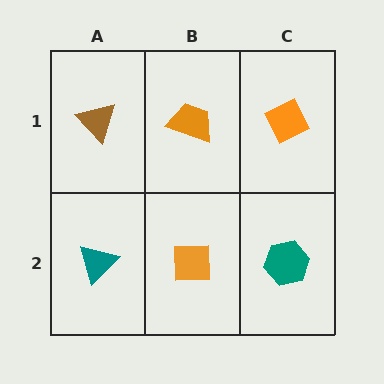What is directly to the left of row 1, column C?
An orange trapezoid.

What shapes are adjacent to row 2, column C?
An orange diamond (row 1, column C), an orange square (row 2, column B).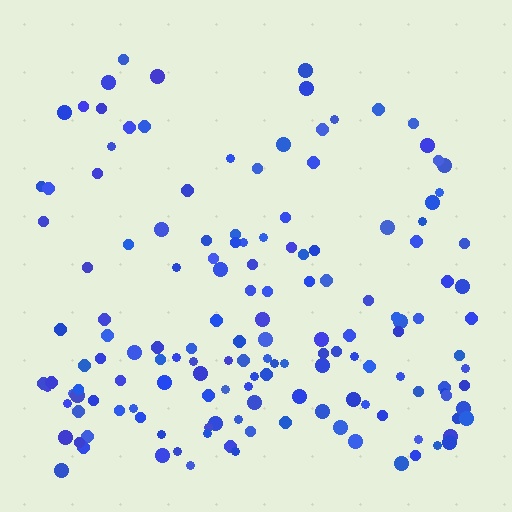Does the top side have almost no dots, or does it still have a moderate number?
Still a moderate number, just noticeably fewer than the bottom.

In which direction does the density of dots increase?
From top to bottom, with the bottom side densest.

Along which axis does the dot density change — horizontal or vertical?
Vertical.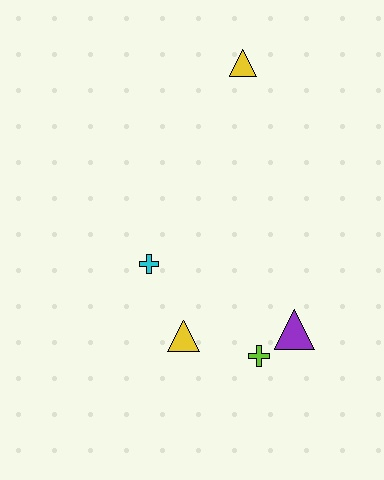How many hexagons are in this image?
There are no hexagons.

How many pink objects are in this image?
There are no pink objects.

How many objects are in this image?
There are 5 objects.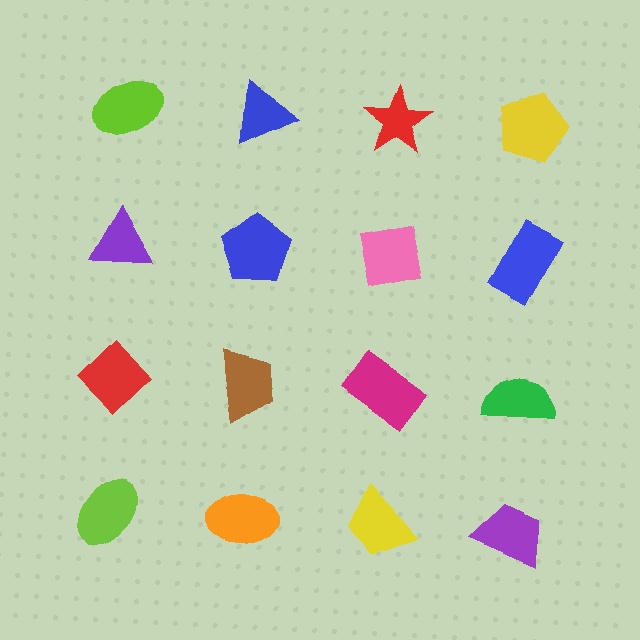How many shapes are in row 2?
4 shapes.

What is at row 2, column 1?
A purple triangle.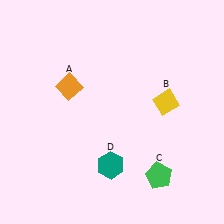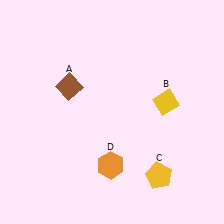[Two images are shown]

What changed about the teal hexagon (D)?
In Image 1, D is teal. In Image 2, it changed to orange.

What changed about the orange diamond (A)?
In Image 1, A is orange. In Image 2, it changed to brown.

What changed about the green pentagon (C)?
In Image 1, C is green. In Image 2, it changed to yellow.